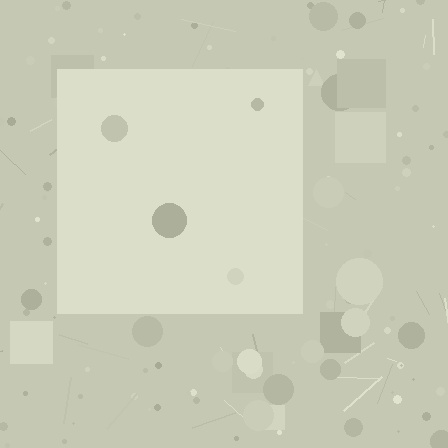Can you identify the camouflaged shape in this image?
The camouflaged shape is a square.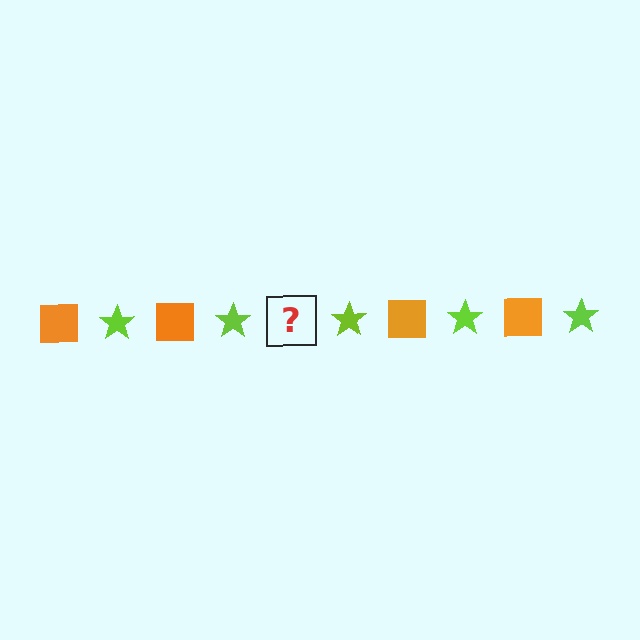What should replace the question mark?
The question mark should be replaced with an orange square.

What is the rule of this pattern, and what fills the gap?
The rule is that the pattern alternates between orange square and lime star. The gap should be filled with an orange square.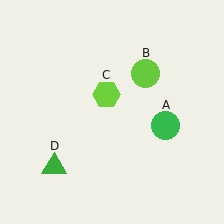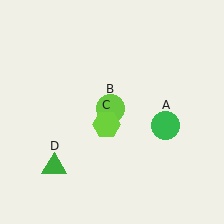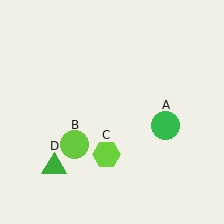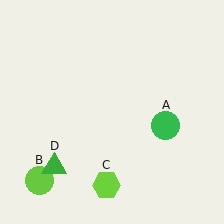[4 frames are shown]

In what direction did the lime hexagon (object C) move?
The lime hexagon (object C) moved down.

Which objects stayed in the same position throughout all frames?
Green circle (object A) and green triangle (object D) remained stationary.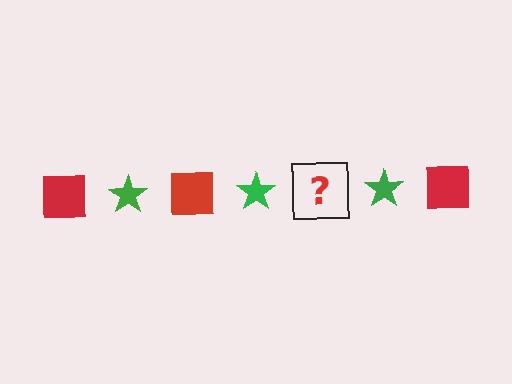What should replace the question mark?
The question mark should be replaced with a red square.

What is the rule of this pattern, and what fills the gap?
The rule is that the pattern alternates between red square and green star. The gap should be filled with a red square.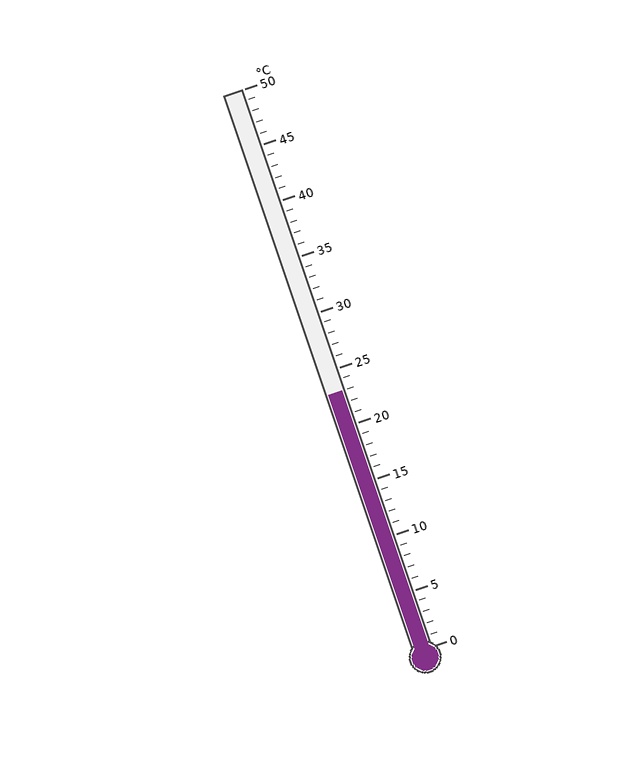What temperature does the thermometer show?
The thermometer shows approximately 23°C.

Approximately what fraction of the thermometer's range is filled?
The thermometer is filled to approximately 45% of its range.